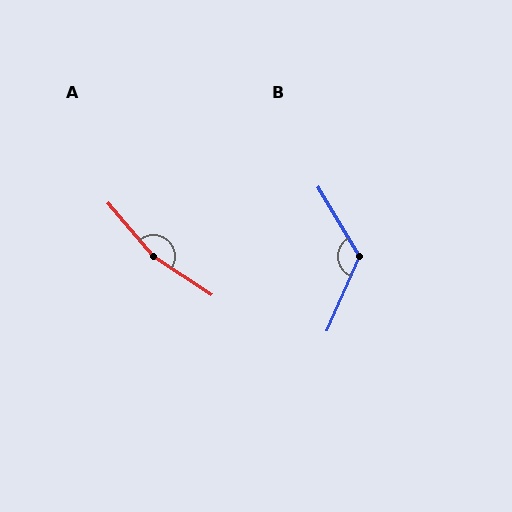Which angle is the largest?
A, at approximately 163 degrees.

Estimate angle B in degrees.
Approximately 125 degrees.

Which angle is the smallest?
B, at approximately 125 degrees.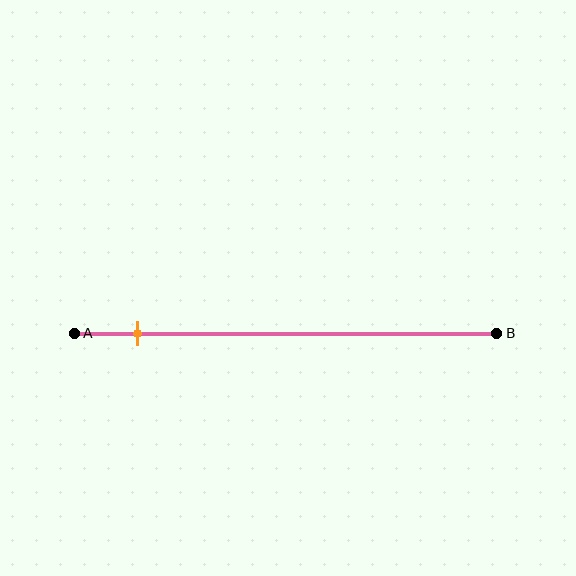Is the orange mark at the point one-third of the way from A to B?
No, the mark is at about 15% from A, not at the 33% one-third point.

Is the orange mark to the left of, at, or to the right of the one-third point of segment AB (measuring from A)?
The orange mark is to the left of the one-third point of segment AB.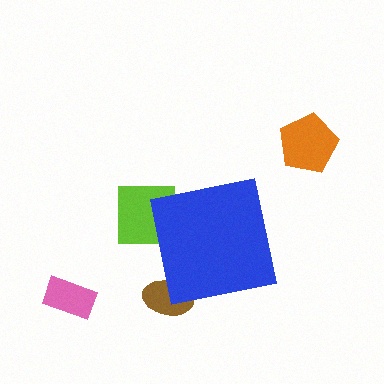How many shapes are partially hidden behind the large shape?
2 shapes are partially hidden.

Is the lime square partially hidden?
Yes, the lime square is partially hidden behind the blue square.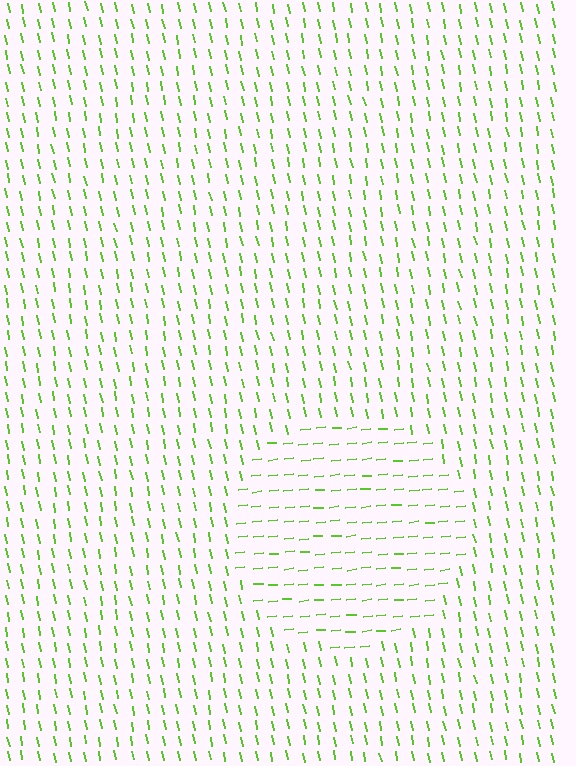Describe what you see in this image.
The image is filled with small lime line segments. A circle region in the image has lines oriented differently from the surrounding lines, creating a visible texture boundary.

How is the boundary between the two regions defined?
The boundary is defined purely by a change in line orientation (approximately 84 degrees difference). All lines are the same color and thickness.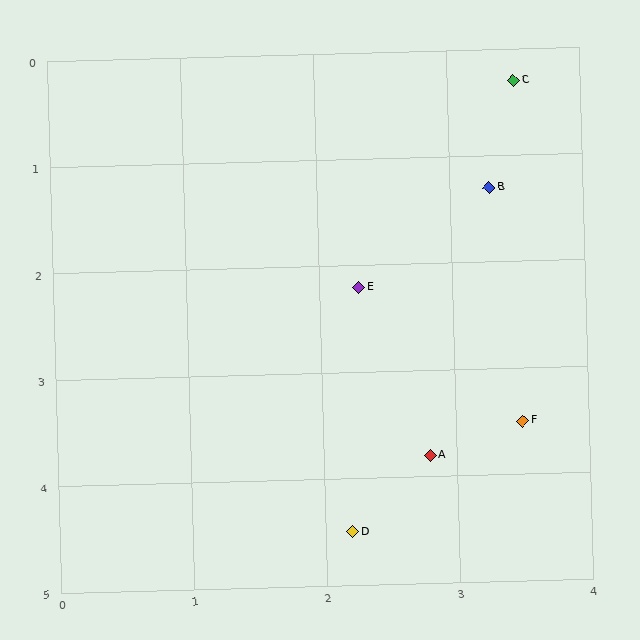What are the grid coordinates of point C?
Point C is at approximately (3.5, 0.3).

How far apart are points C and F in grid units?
Points C and F are about 3.2 grid units apart.